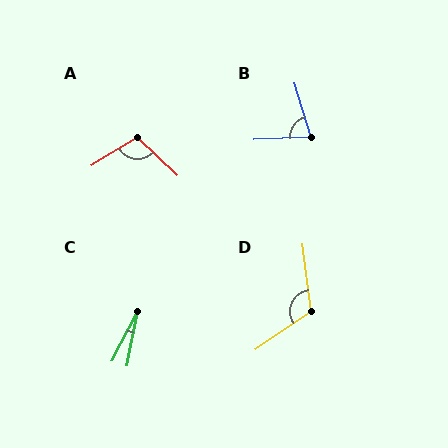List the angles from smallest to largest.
C (16°), B (76°), A (105°), D (117°).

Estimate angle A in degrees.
Approximately 105 degrees.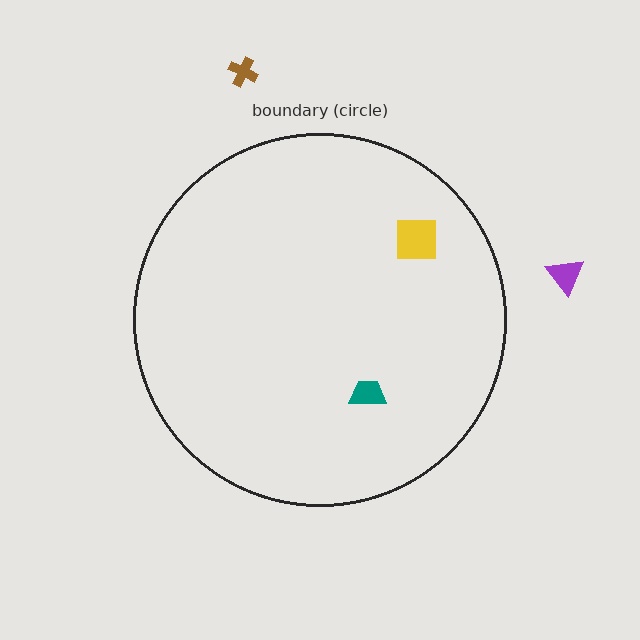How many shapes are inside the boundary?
2 inside, 2 outside.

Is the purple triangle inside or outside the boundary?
Outside.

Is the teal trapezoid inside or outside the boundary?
Inside.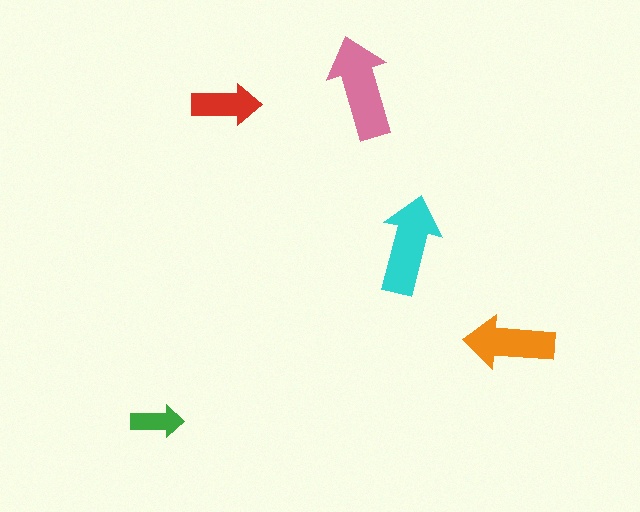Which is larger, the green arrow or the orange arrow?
The orange one.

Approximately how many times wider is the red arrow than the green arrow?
About 1.5 times wider.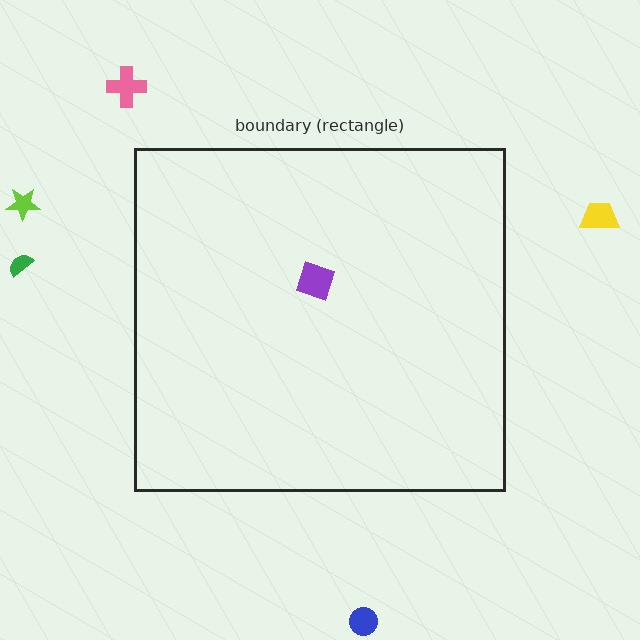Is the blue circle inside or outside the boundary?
Outside.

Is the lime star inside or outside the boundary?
Outside.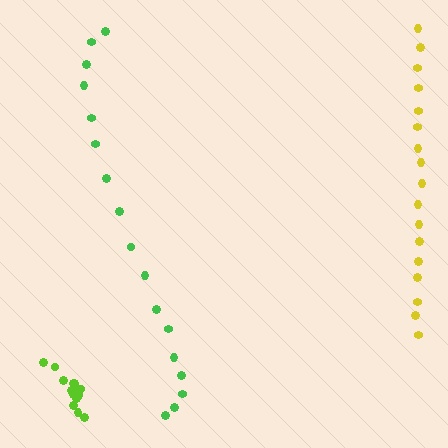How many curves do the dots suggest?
There are 3 distinct paths.